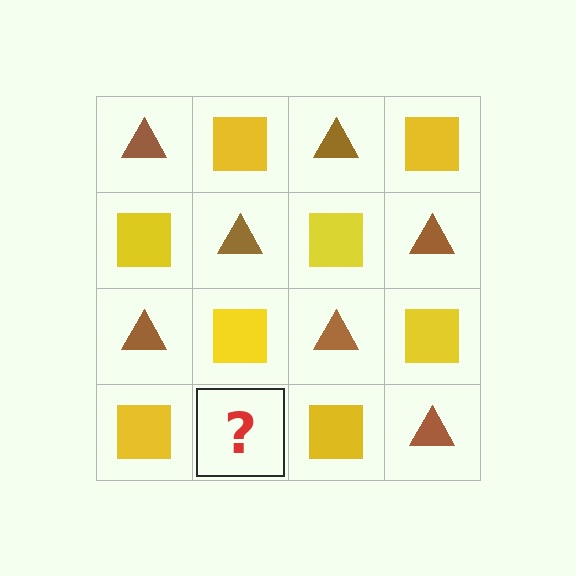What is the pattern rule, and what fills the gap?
The rule is that it alternates brown triangle and yellow square in a checkerboard pattern. The gap should be filled with a brown triangle.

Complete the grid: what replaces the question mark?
The question mark should be replaced with a brown triangle.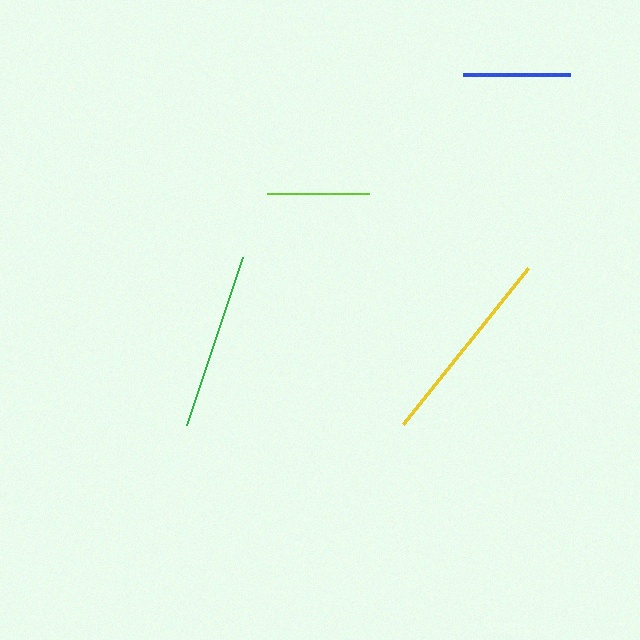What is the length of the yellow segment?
The yellow segment is approximately 199 pixels long.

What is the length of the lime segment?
The lime segment is approximately 102 pixels long.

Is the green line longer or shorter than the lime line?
The green line is longer than the lime line.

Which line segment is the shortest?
The lime line is the shortest at approximately 102 pixels.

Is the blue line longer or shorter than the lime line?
The blue line is longer than the lime line.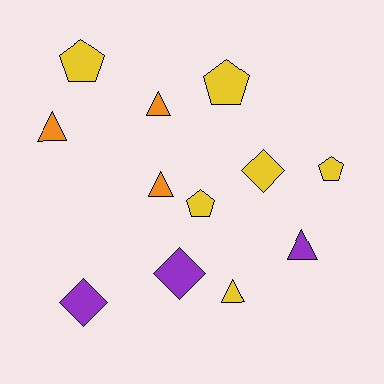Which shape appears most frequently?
Triangle, with 5 objects.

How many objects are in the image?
There are 12 objects.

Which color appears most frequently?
Yellow, with 6 objects.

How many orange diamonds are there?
There are no orange diamonds.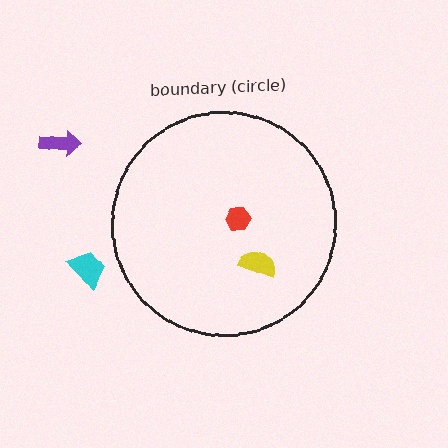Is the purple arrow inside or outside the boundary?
Outside.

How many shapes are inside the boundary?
2 inside, 2 outside.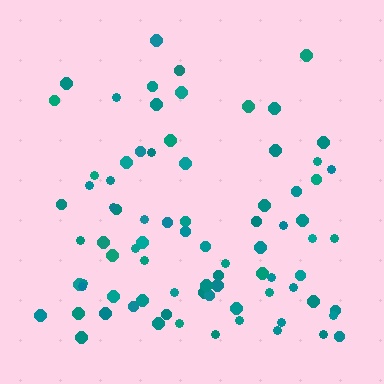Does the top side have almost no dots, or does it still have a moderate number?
Still a moderate number, just noticeably fewer than the bottom.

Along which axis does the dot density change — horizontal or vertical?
Vertical.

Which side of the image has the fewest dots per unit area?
The top.